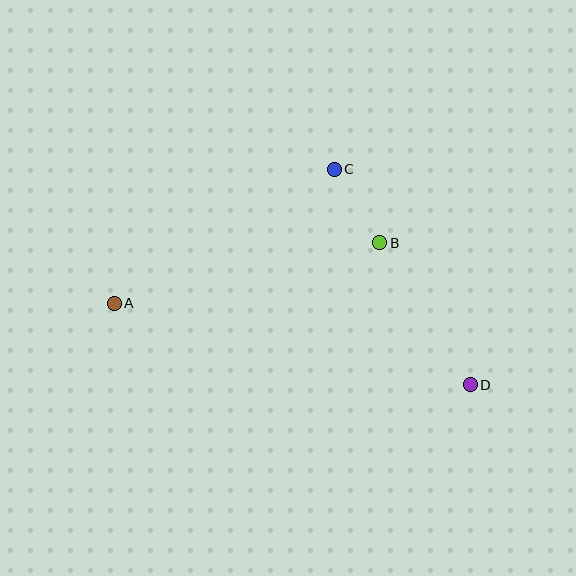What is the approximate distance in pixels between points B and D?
The distance between B and D is approximately 168 pixels.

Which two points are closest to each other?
Points B and C are closest to each other.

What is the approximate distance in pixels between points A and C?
The distance between A and C is approximately 258 pixels.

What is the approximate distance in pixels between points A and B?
The distance between A and B is approximately 272 pixels.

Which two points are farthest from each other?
Points A and D are farthest from each other.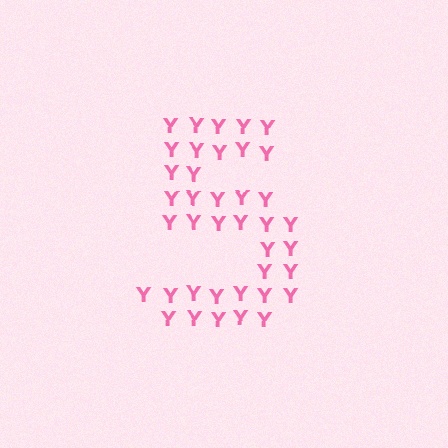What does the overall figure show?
The overall figure shows the digit 5.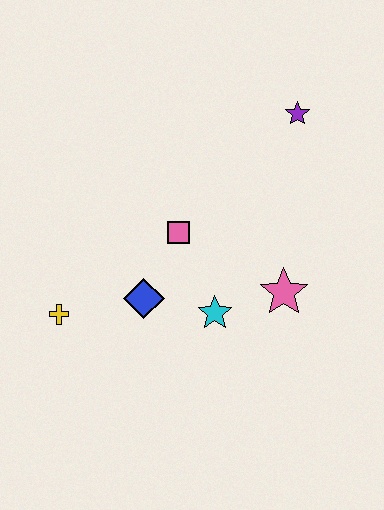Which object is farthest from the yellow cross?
The purple star is farthest from the yellow cross.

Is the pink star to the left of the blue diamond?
No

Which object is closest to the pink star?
The cyan star is closest to the pink star.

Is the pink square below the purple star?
Yes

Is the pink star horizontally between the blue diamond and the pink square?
No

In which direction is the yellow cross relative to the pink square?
The yellow cross is to the left of the pink square.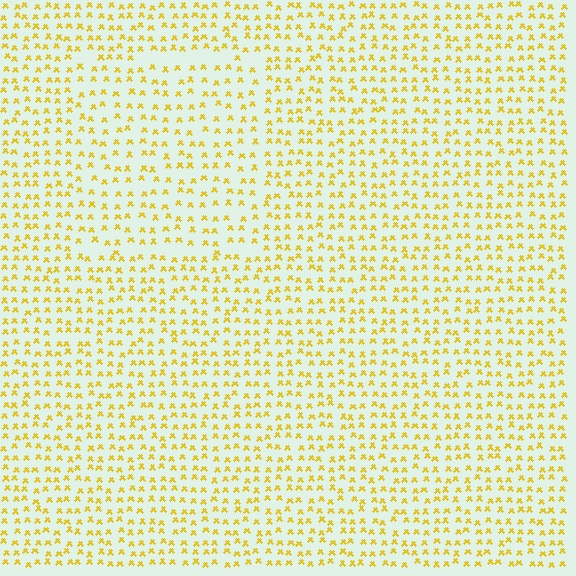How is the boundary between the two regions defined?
The boundary is defined by a change in element density (approximately 1.4x ratio). All elements are the same color, size, and shape.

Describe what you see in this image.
The image contains small yellow elements arranged at two different densities. A rectangle-shaped region is visible where the elements are less densely packed than the surrounding area.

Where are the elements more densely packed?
The elements are more densely packed outside the rectangle boundary.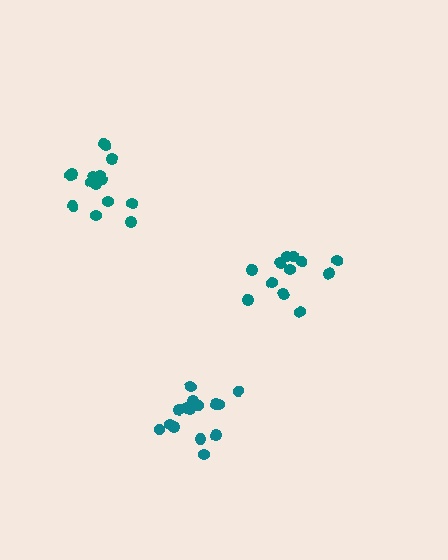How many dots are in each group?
Group 1: 15 dots, Group 2: 12 dots, Group 3: 15 dots (42 total).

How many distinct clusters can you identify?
There are 3 distinct clusters.